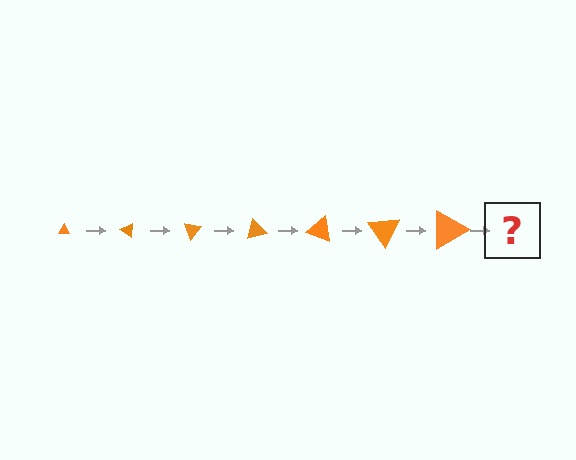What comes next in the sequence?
The next element should be a triangle, larger than the previous one and rotated 245 degrees from the start.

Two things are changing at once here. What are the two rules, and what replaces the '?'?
The two rules are that the triangle grows larger each step and it rotates 35 degrees each step. The '?' should be a triangle, larger than the previous one and rotated 245 degrees from the start.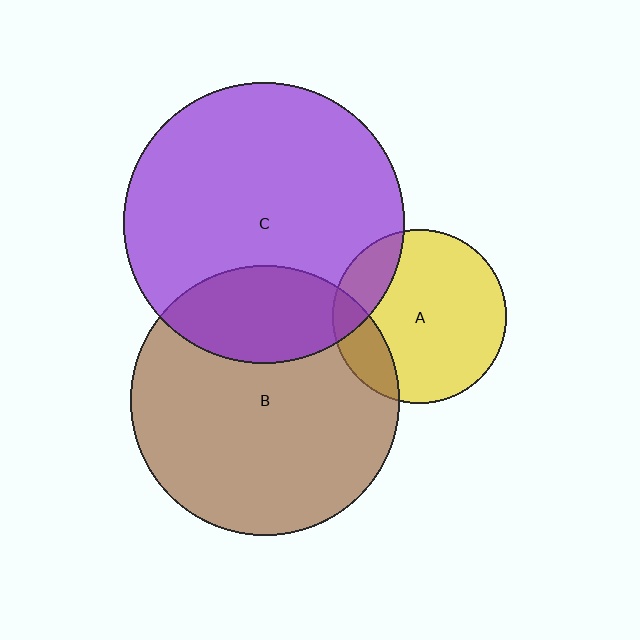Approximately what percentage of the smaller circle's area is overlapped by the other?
Approximately 15%.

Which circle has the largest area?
Circle C (purple).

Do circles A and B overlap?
Yes.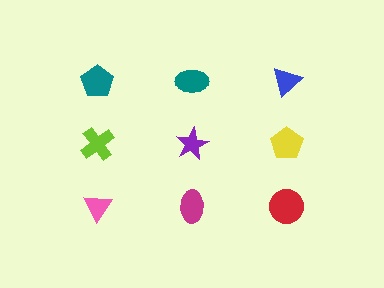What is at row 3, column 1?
A pink triangle.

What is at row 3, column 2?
A magenta ellipse.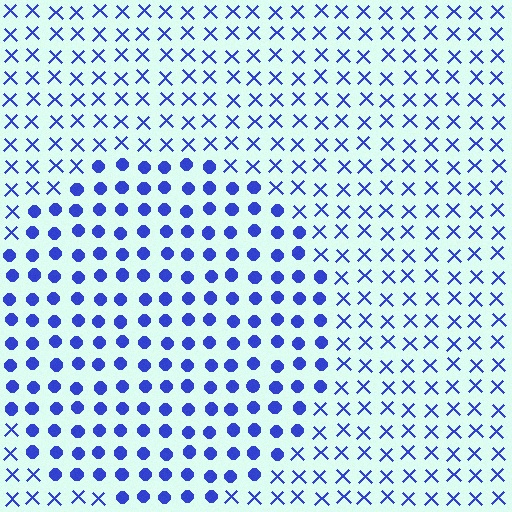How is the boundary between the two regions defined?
The boundary is defined by a change in element shape: circles inside vs. X marks outside. All elements share the same color and spacing.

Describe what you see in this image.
The image is filled with small blue elements arranged in a uniform grid. A circle-shaped region contains circles, while the surrounding area contains X marks. The boundary is defined purely by the change in element shape.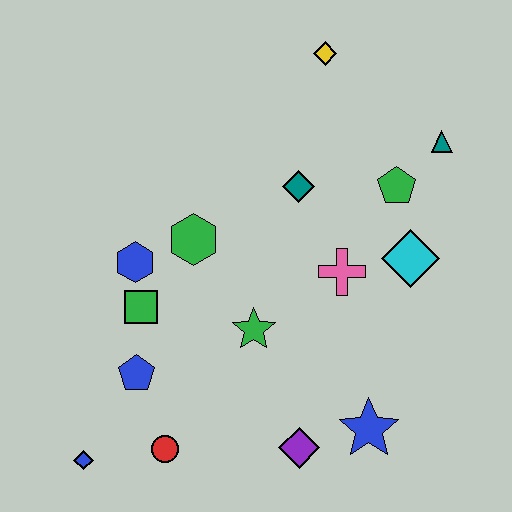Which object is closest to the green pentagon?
The teal triangle is closest to the green pentagon.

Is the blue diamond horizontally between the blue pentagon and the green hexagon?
No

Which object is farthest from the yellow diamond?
The blue diamond is farthest from the yellow diamond.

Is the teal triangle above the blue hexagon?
Yes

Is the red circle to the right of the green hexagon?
No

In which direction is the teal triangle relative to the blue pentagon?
The teal triangle is to the right of the blue pentagon.